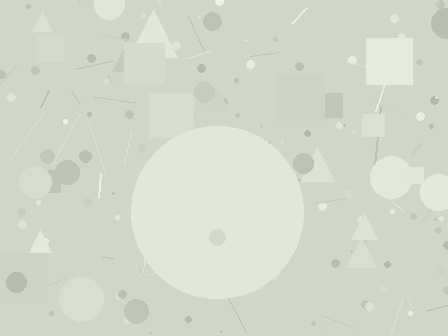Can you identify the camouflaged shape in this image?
The camouflaged shape is a circle.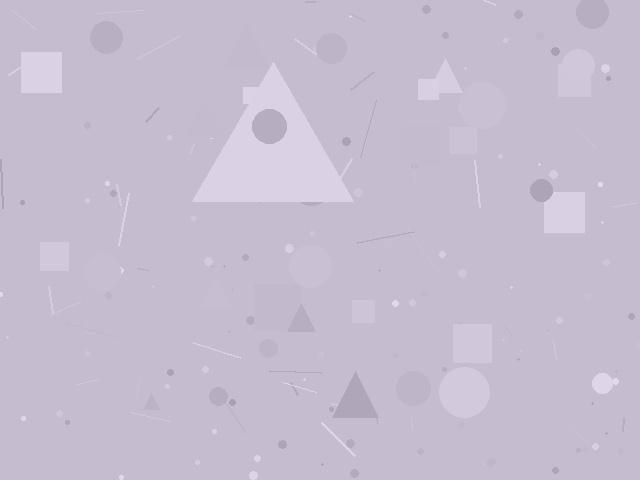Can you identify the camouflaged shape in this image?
The camouflaged shape is a triangle.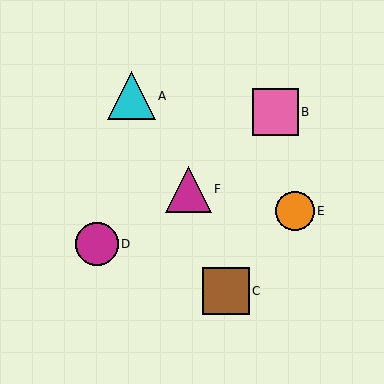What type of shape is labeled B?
Shape B is a pink square.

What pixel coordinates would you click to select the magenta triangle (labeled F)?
Click at (188, 189) to select the magenta triangle F.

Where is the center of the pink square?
The center of the pink square is at (275, 112).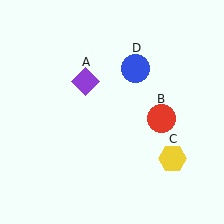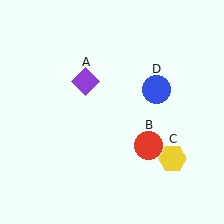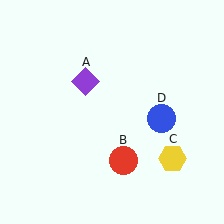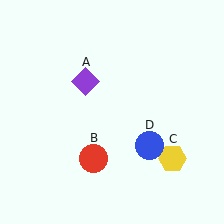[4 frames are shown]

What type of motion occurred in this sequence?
The red circle (object B), blue circle (object D) rotated clockwise around the center of the scene.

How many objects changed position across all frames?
2 objects changed position: red circle (object B), blue circle (object D).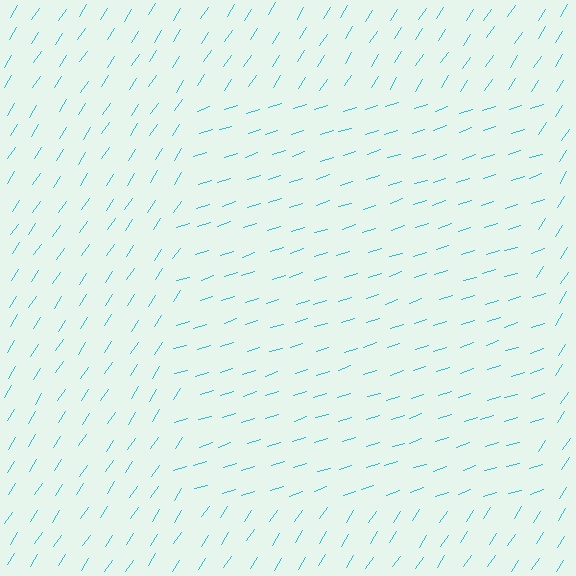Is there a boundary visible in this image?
Yes, there is a texture boundary formed by a change in line orientation.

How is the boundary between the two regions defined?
The boundary is defined purely by a change in line orientation (approximately 39 degrees difference). All lines are the same color and thickness.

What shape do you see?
I see a rectangle.